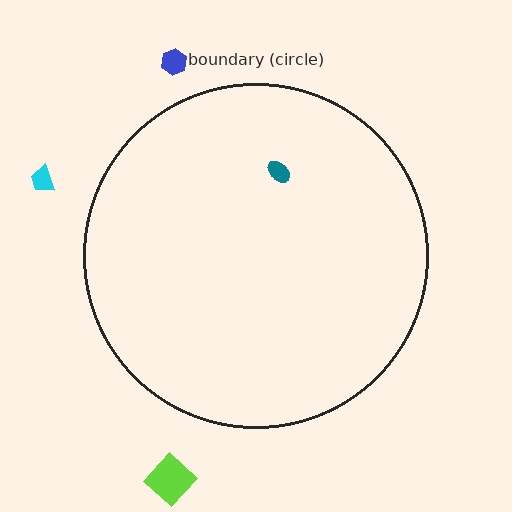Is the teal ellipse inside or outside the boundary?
Inside.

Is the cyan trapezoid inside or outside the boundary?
Outside.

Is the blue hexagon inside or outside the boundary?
Outside.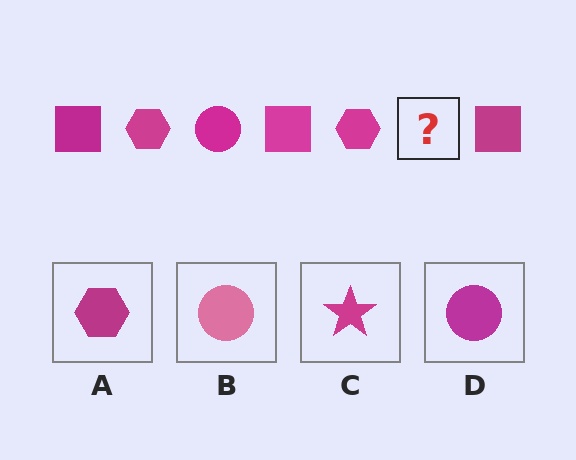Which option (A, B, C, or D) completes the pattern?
D.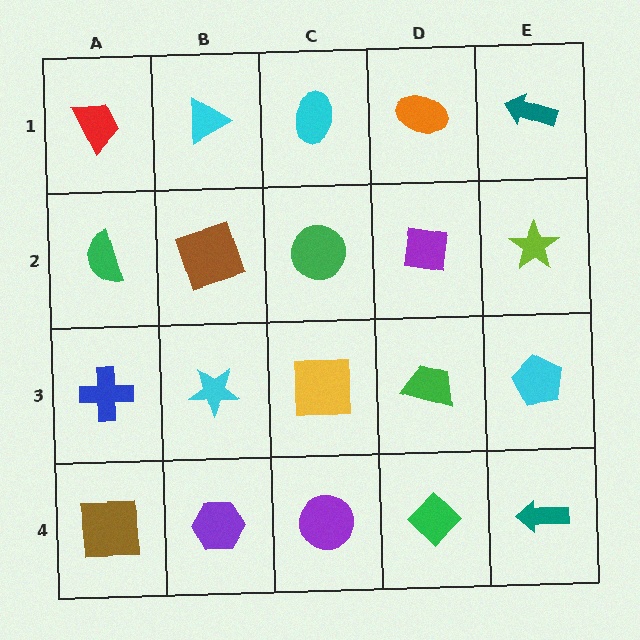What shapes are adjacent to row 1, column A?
A green semicircle (row 2, column A), a cyan triangle (row 1, column B).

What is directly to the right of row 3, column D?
A cyan pentagon.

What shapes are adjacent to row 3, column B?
A brown square (row 2, column B), a purple hexagon (row 4, column B), a blue cross (row 3, column A), a yellow square (row 3, column C).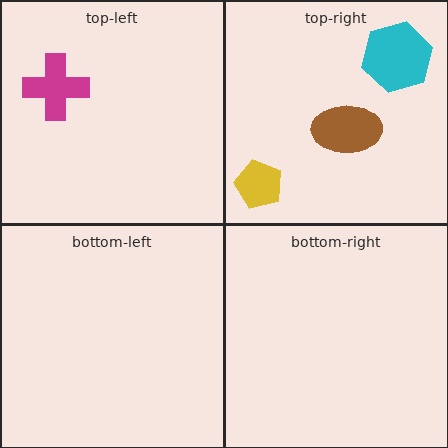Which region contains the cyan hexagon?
The top-right region.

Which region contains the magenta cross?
The top-left region.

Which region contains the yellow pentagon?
The top-right region.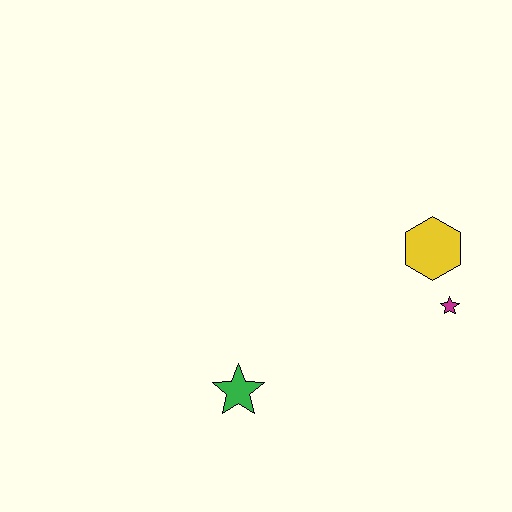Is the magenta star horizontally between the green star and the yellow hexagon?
No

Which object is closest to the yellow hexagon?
The magenta star is closest to the yellow hexagon.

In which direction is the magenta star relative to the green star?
The magenta star is to the right of the green star.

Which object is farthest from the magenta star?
The green star is farthest from the magenta star.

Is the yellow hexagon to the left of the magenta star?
Yes